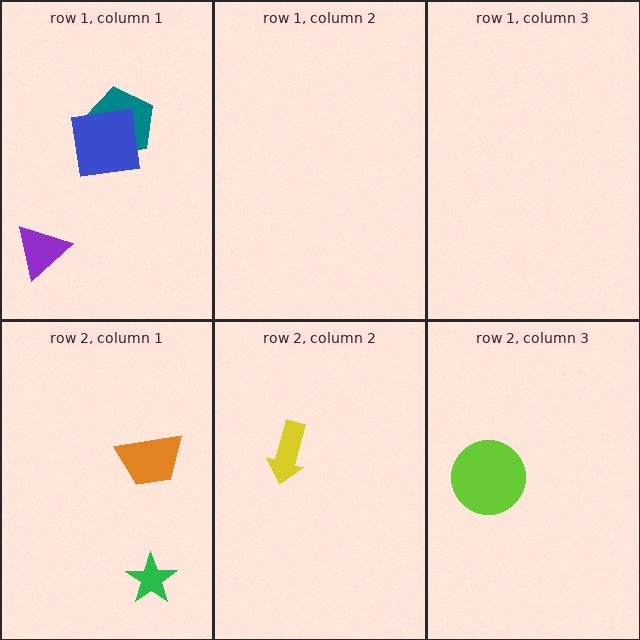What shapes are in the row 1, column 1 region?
The teal pentagon, the purple triangle, the blue square.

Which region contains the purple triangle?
The row 1, column 1 region.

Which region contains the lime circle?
The row 2, column 3 region.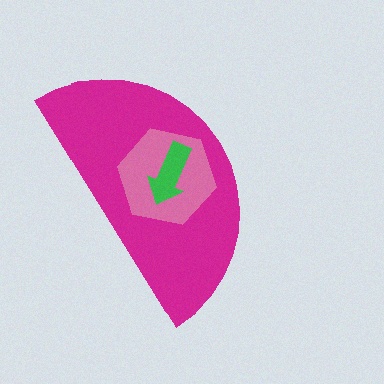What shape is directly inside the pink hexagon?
The green arrow.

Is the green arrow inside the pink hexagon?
Yes.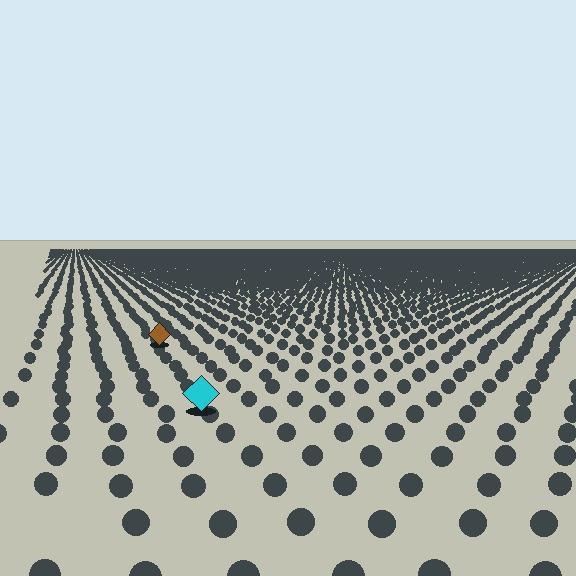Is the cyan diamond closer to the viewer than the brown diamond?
Yes. The cyan diamond is closer — you can tell from the texture gradient: the ground texture is coarser near it.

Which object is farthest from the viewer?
The brown diamond is farthest from the viewer. It appears smaller and the ground texture around it is denser.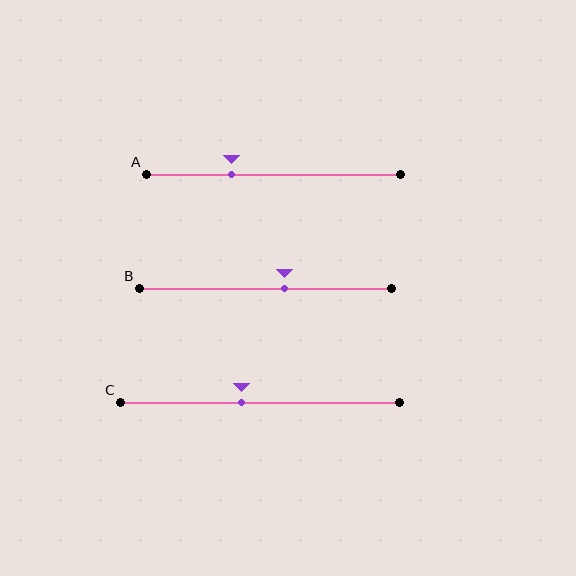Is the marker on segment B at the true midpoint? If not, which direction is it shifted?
No, the marker on segment B is shifted to the right by about 8% of the segment length.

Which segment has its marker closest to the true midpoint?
Segment C has its marker closest to the true midpoint.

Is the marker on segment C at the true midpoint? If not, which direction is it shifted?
No, the marker on segment C is shifted to the left by about 7% of the segment length.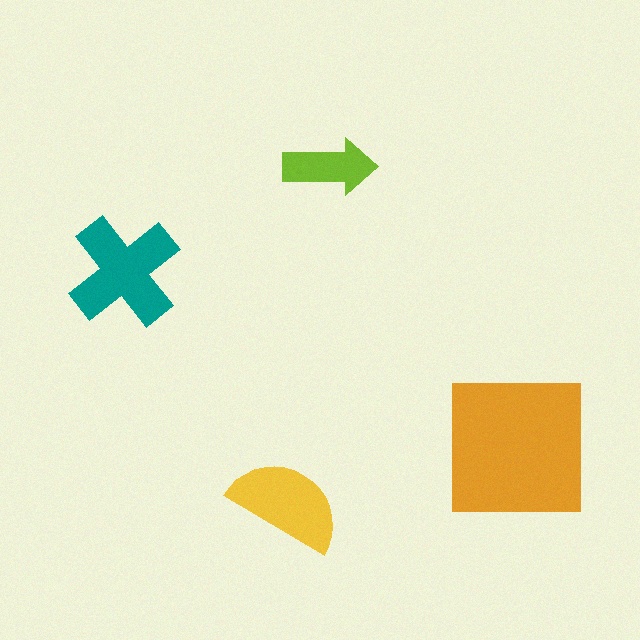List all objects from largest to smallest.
The orange square, the teal cross, the yellow semicircle, the lime arrow.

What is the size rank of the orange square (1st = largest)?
1st.